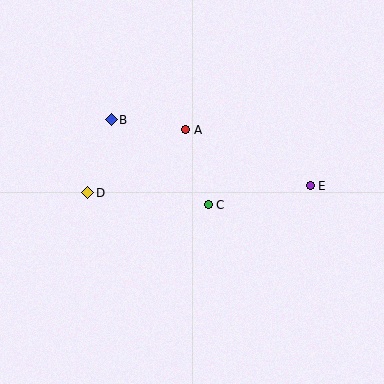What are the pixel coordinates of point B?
Point B is at (111, 120).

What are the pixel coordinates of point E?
Point E is at (310, 186).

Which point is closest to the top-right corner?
Point E is closest to the top-right corner.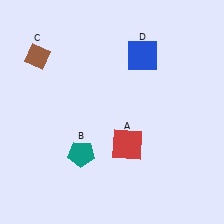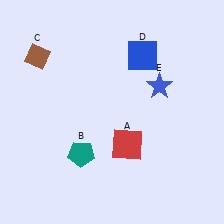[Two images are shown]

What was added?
A blue star (E) was added in Image 2.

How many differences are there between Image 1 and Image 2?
There is 1 difference between the two images.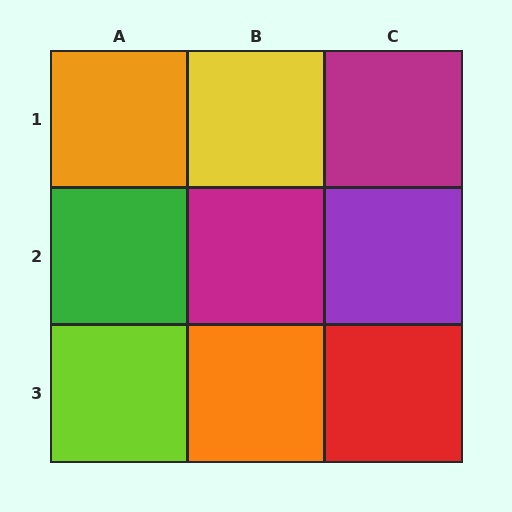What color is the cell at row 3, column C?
Red.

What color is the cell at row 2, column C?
Purple.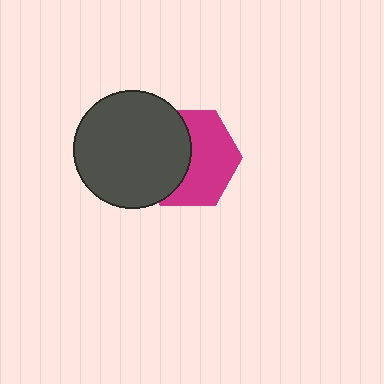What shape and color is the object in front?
The object in front is a dark gray circle.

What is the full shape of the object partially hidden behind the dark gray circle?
The partially hidden object is a magenta hexagon.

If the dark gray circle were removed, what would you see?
You would see the complete magenta hexagon.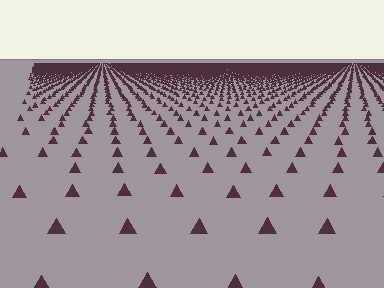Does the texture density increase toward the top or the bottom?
Density increases toward the top.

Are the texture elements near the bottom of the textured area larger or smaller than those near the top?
Larger. Near the bottom, elements are closer to the viewer and appear at a bigger on-screen size.